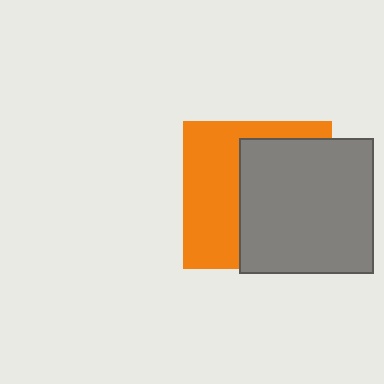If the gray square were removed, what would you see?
You would see the complete orange square.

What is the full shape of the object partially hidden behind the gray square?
The partially hidden object is an orange square.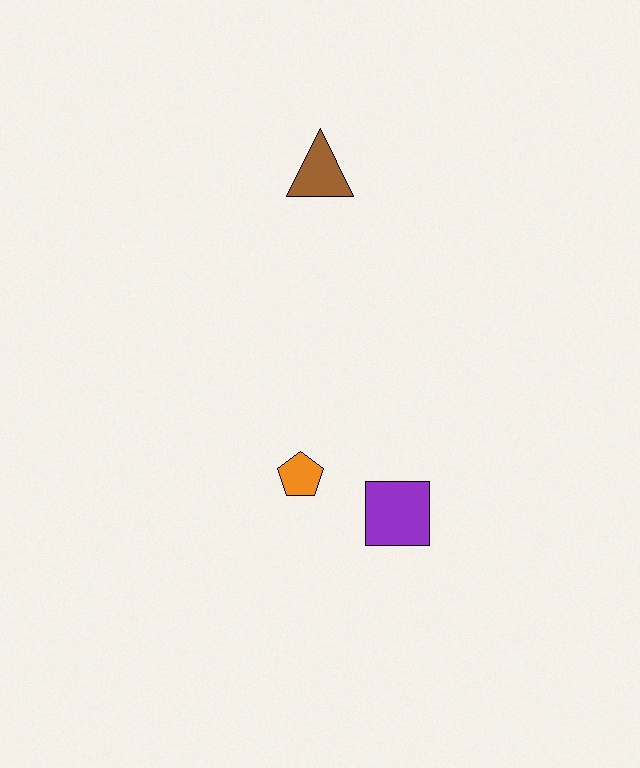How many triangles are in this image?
There is 1 triangle.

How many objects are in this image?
There are 3 objects.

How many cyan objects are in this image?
There are no cyan objects.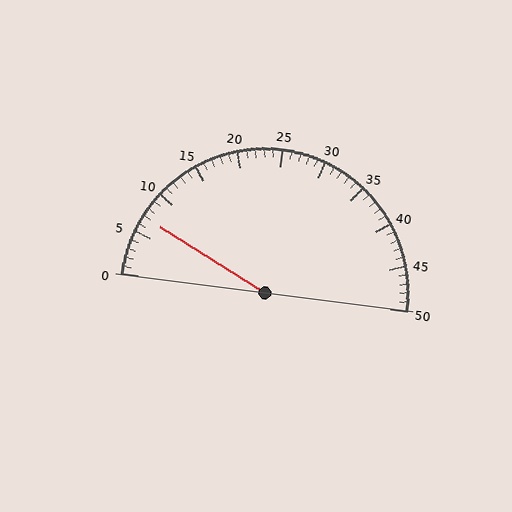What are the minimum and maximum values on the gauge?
The gauge ranges from 0 to 50.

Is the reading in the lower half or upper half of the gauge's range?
The reading is in the lower half of the range (0 to 50).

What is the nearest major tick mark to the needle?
The nearest major tick mark is 5.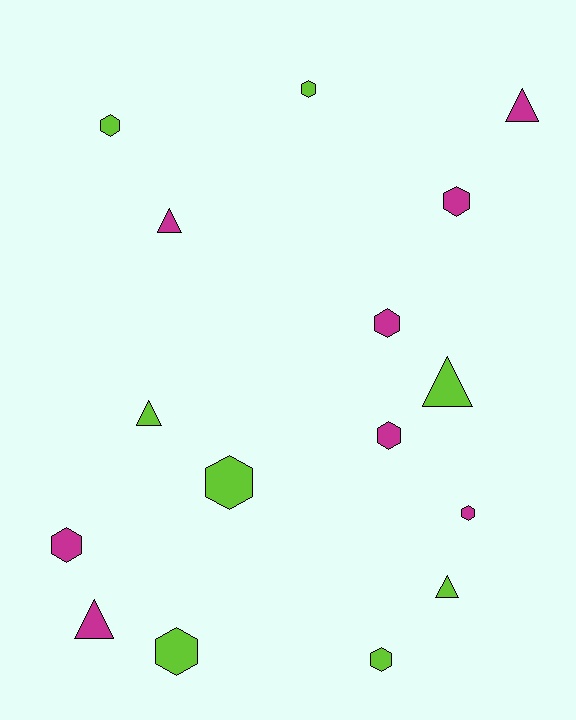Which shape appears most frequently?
Hexagon, with 10 objects.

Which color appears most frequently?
Lime, with 8 objects.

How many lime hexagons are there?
There are 5 lime hexagons.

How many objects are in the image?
There are 16 objects.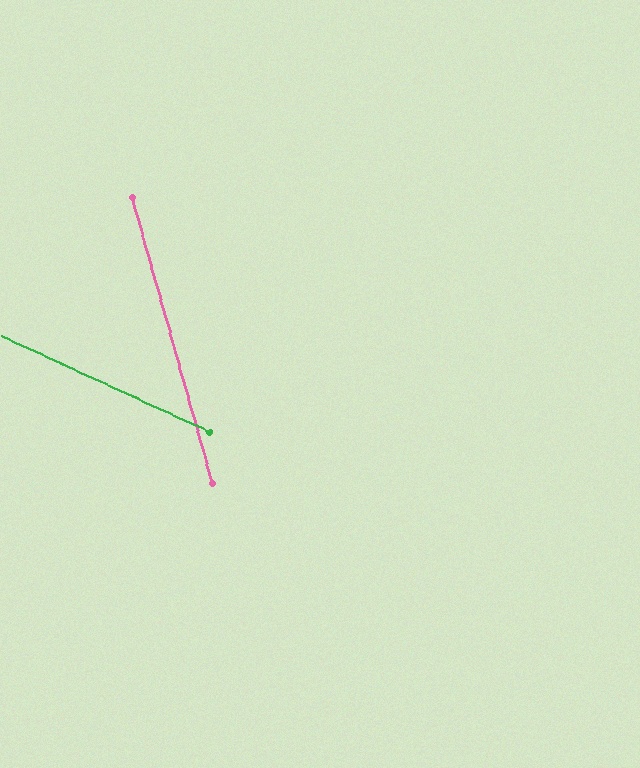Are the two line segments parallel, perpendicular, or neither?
Neither parallel nor perpendicular — they differ by about 50°.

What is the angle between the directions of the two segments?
Approximately 50 degrees.